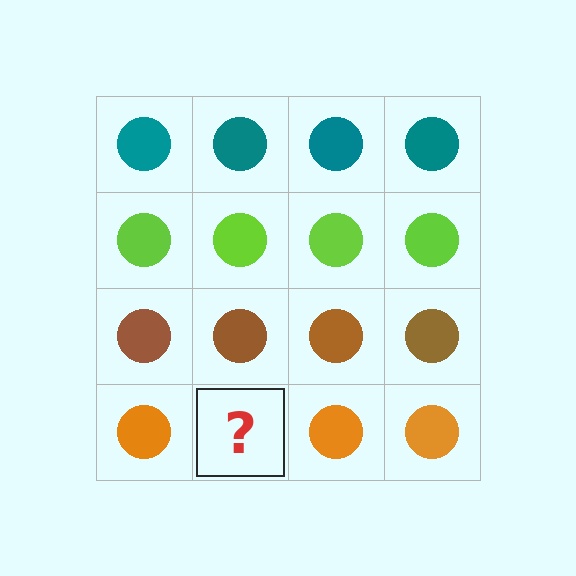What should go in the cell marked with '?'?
The missing cell should contain an orange circle.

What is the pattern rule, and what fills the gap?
The rule is that each row has a consistent color. The gap should be filled with an orange circle.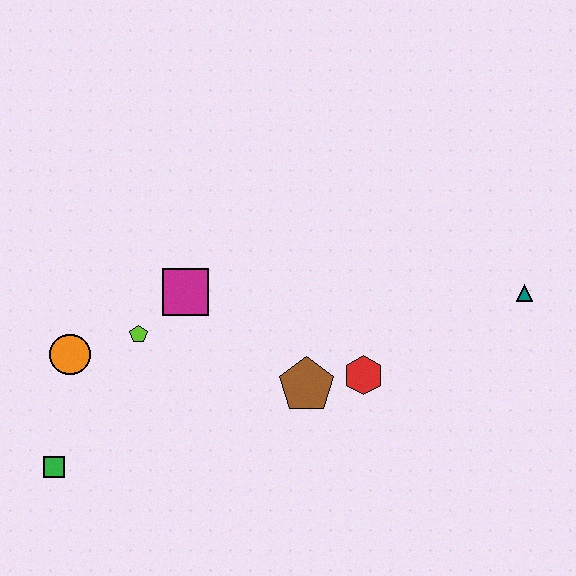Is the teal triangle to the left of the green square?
No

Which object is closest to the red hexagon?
The brown pentagon is closest to the red hexagon.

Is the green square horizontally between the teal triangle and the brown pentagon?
No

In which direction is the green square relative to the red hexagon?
The green square is to the left of the red hexagon.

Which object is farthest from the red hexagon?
The green square is farthest from the red hexagon.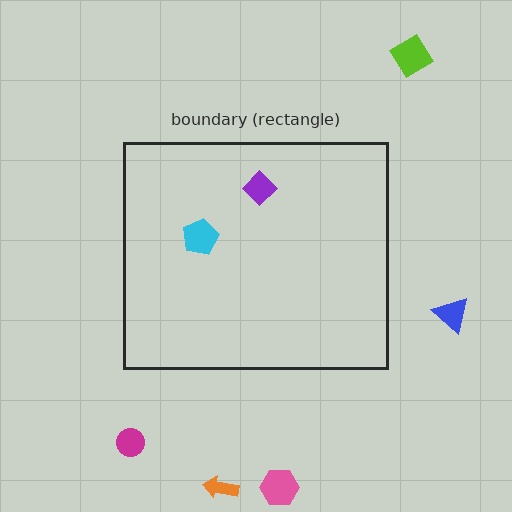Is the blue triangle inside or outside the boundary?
Outside.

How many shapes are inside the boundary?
2 inside, 5 outside.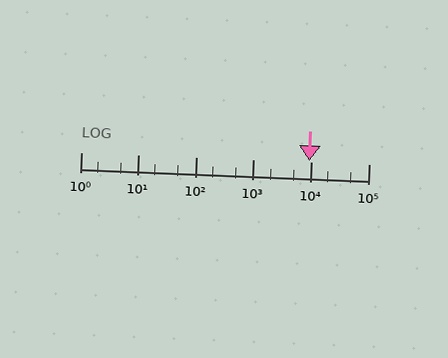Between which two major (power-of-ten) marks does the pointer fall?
The pointer is between 1000 and 10000.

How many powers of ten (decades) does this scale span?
The scale spans 5 decades, from 1 to 100000.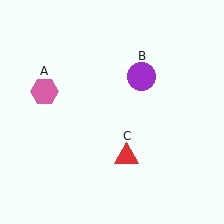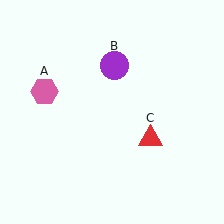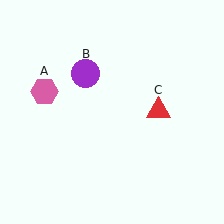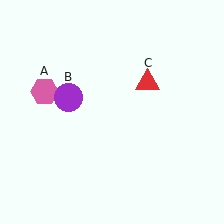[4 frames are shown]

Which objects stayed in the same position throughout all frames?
Pink hexagon (object A) remained stationary.